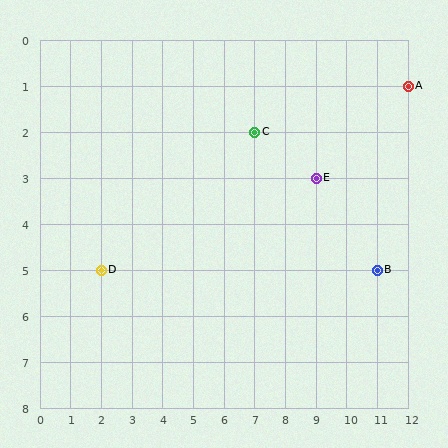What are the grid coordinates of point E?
Point E is at grid coordinates (9, 3).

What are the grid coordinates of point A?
Point A is at grid coordinates (12, 1).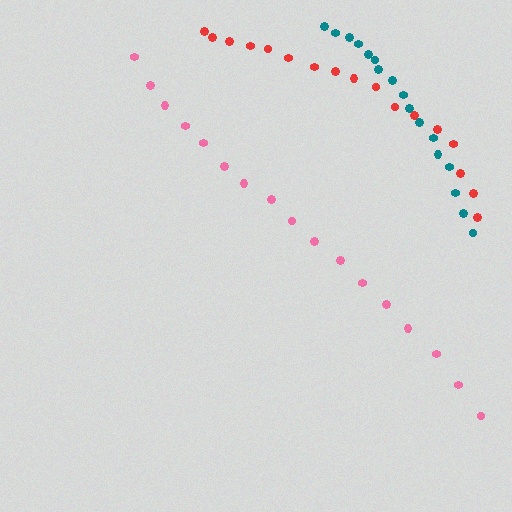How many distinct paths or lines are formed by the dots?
There are 3 distinct paths.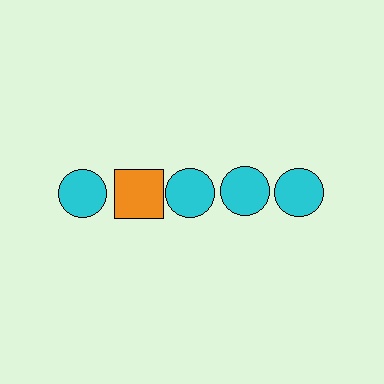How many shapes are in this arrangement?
There are 5 shapes arranged in a grid pattern.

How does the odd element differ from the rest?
It differs in both color (orange instead of cyan) and shape (square instead of circle).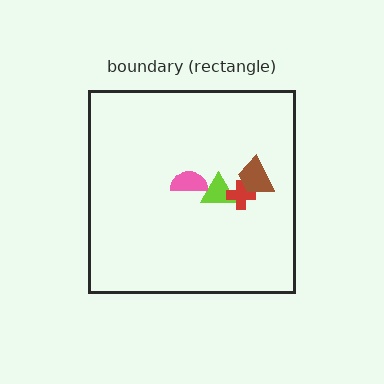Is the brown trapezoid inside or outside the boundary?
Inside.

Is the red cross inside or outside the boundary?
Inside.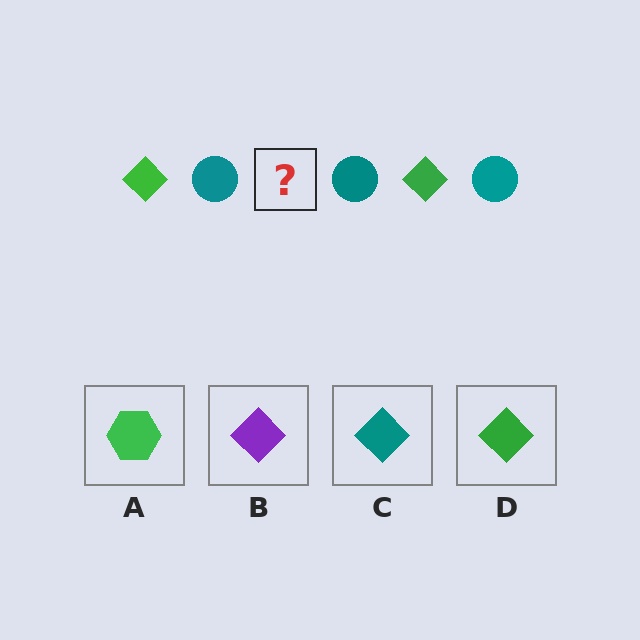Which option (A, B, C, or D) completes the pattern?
D.